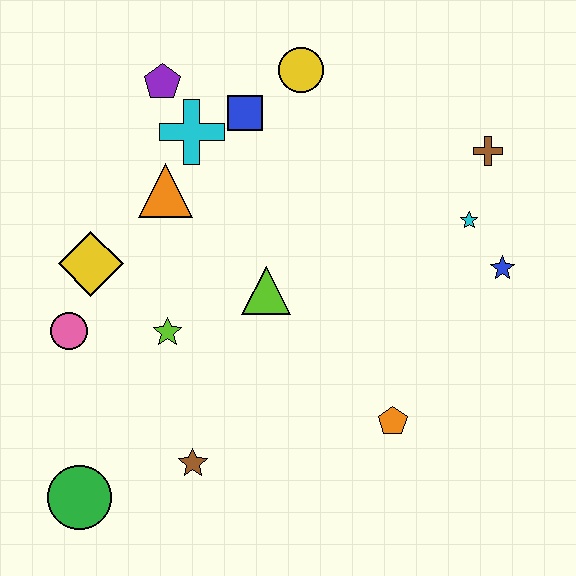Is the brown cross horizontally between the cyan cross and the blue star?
Yes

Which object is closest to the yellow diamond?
The pink circle is closest to the yellow diamond.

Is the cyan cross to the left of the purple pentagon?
No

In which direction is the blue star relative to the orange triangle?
The blue star is to the right of the orange triangle.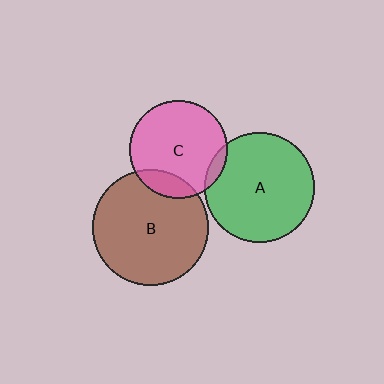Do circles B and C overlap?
Yes.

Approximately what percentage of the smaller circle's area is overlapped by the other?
Approximately 15%.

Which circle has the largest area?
Circle B (brown).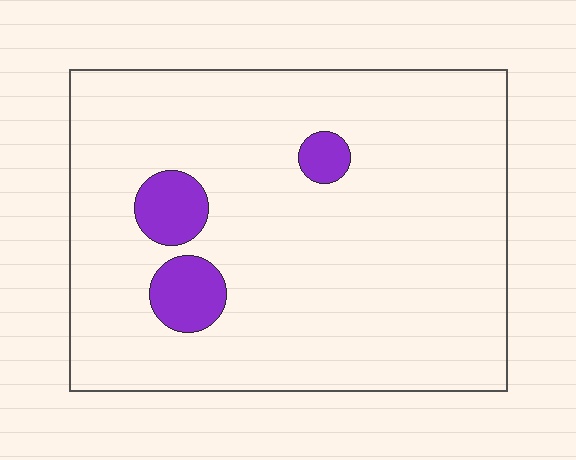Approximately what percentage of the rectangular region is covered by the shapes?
Approximately 10%.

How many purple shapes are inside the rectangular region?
3.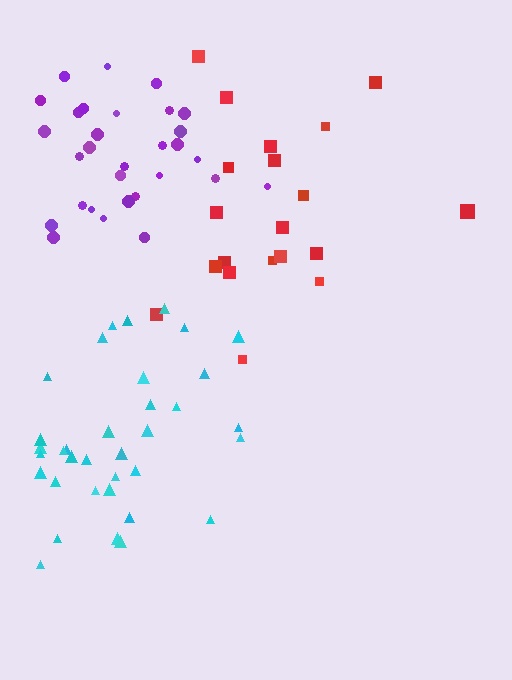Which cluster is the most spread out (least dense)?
Red.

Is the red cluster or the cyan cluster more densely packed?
Cyan.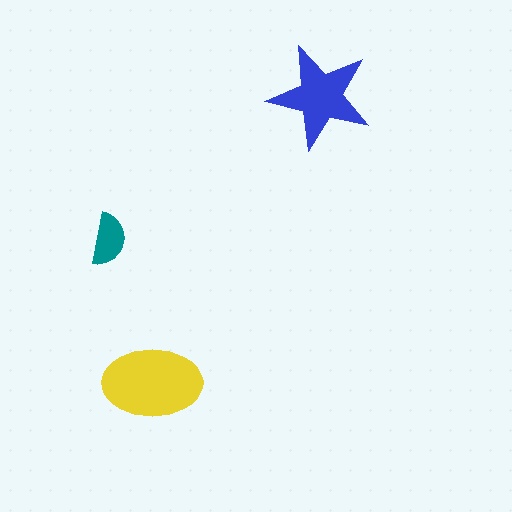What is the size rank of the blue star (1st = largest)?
2nd.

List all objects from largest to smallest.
The yellow ellipse, the blue star, the teal semicircle.